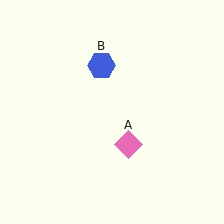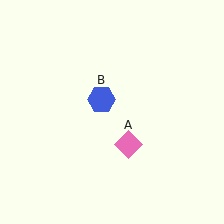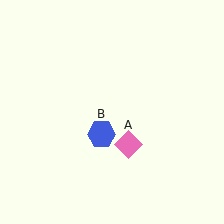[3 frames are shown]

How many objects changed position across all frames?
1 object changed position: blue hexagon (object B).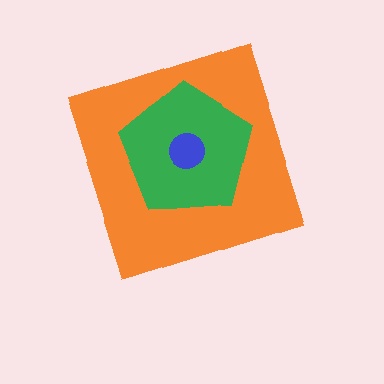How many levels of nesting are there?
3.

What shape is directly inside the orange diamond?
The green pentagon.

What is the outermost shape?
The orange diamond.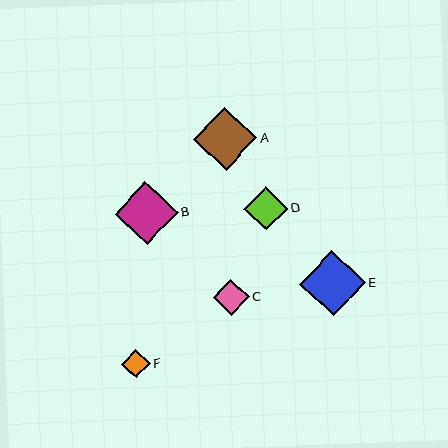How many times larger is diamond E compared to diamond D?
Diamond E is approximately 1.5 times the size of diamond D.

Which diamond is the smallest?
Diamond F is the smallest with a size of approximately 29 pixels.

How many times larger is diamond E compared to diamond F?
Diamond E is approximately 2.3 times the size of diamond F.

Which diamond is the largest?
Diamond E is the largest with a size of approximately 65 pixels.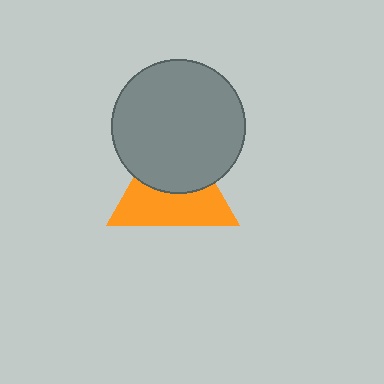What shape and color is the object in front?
The object in front is a gray circle.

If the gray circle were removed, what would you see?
You would see the complete orange triangle.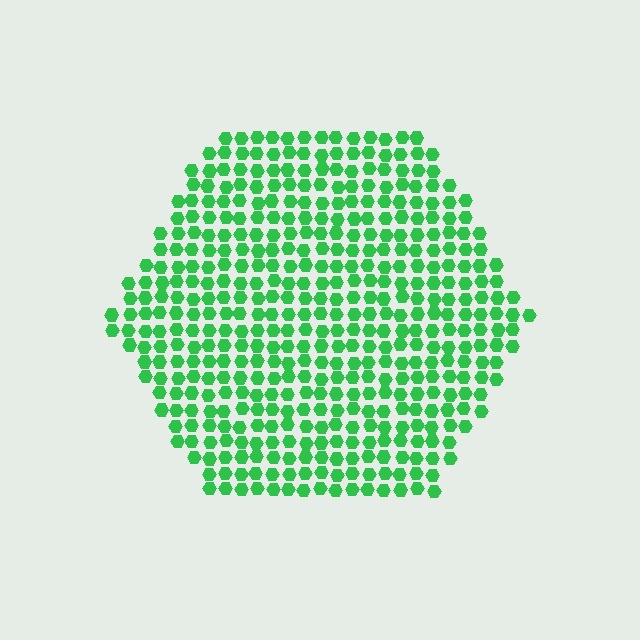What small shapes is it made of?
It is made of small hexagons.